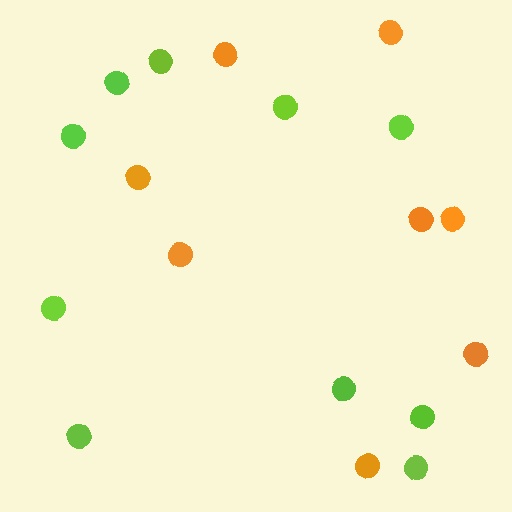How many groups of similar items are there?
There are 2 groups: one group of lime circles (10) and one group of orange circles (8).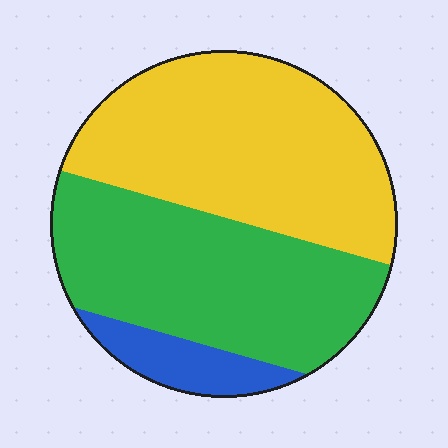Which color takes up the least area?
Blue, at roughly 10%.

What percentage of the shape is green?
Green takes up about two fifths (2/5) of the shape.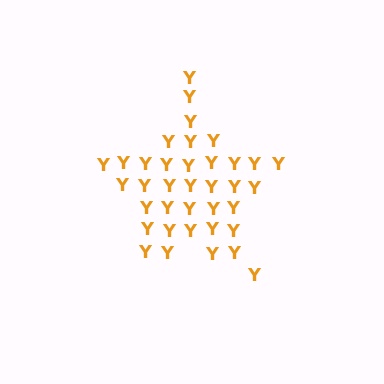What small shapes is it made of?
It is made of small letter Y's.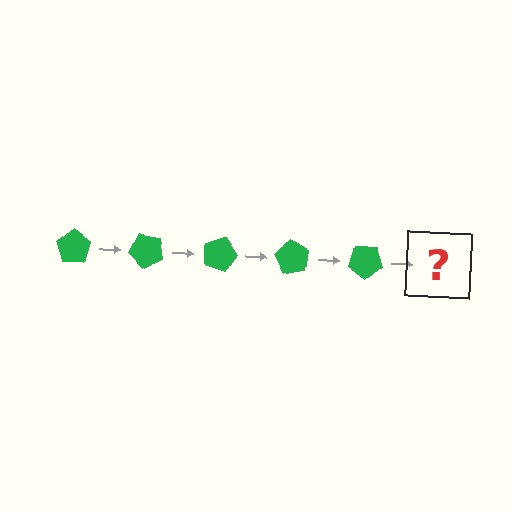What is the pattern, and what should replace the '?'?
The pattern is that the pentagon rotates 45 degrees each step. The '?' should be a green pentagon rotated 225 degrees.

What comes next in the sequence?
The next element should be a green pentagon rotated 225 degrees.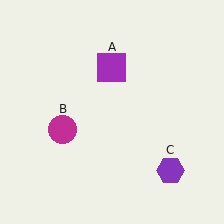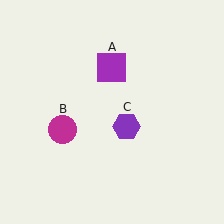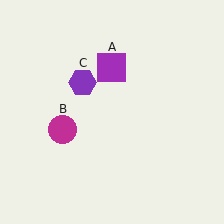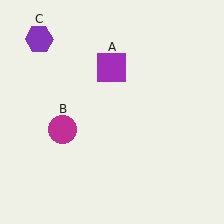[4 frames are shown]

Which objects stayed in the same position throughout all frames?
Purple square (object A) and magenta circle (object B) remained stationary.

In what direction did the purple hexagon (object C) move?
The purple hexagon (object C) moved up and to the left.